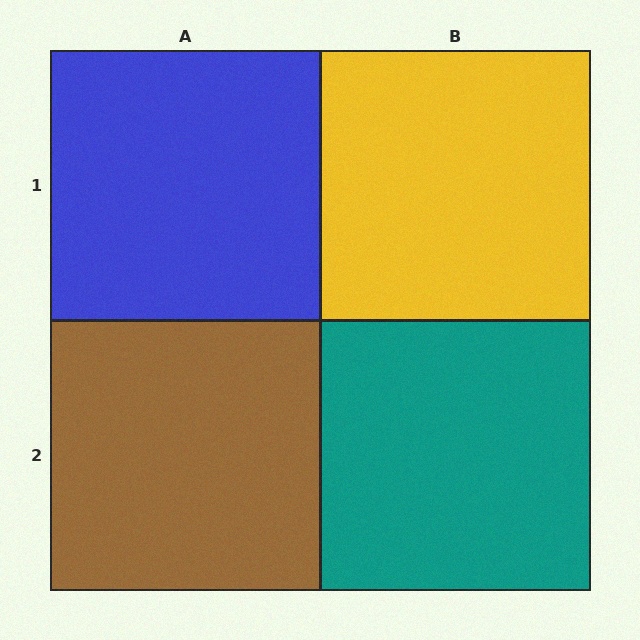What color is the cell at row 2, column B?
Teal.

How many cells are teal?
1 cell is teal.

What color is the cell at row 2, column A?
Brown.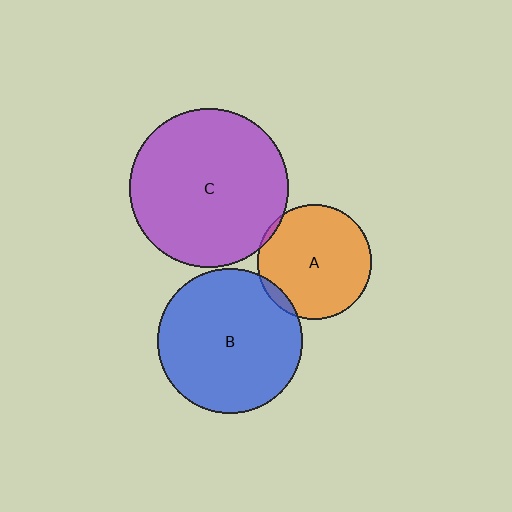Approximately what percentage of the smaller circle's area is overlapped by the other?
Approximately 5%.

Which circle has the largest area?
Circle C (purple).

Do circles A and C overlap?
Yes.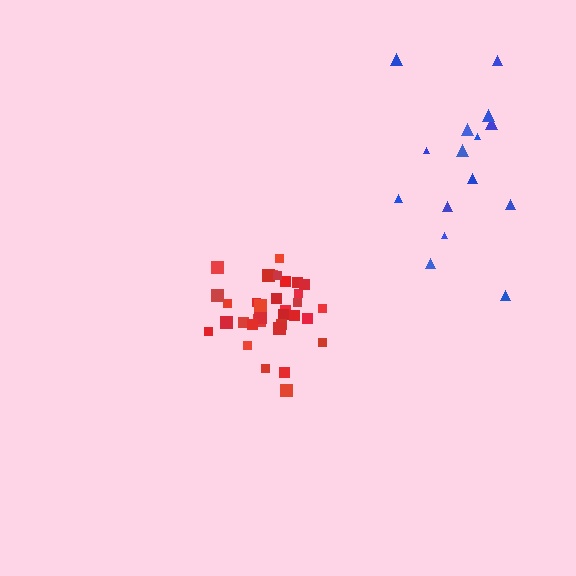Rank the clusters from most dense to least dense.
red, blue.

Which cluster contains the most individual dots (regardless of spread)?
Red (33).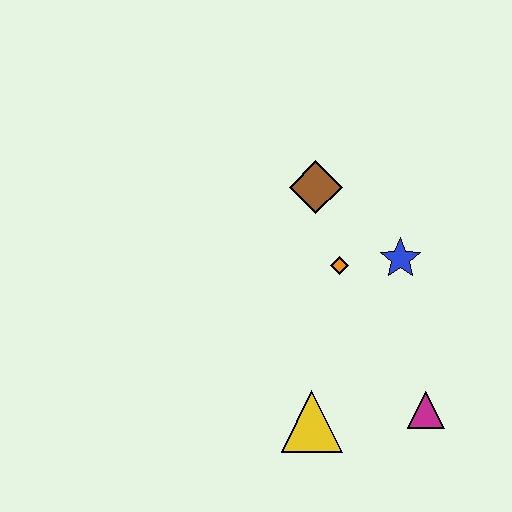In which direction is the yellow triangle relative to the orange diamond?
The yellow triangle is below the orange diamond.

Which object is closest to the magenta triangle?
The yellow triangle is closest to the magenta triangle.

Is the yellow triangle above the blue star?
No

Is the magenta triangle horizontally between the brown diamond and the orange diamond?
No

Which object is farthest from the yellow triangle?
The brown diamond is farthest from the yellow triangle.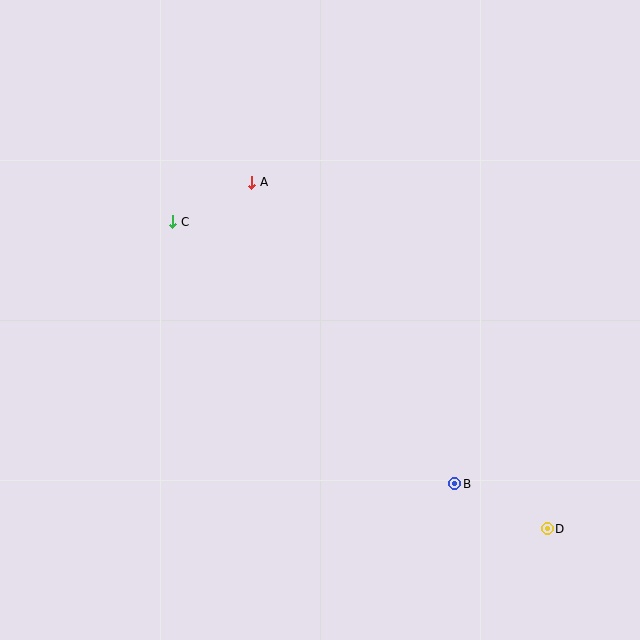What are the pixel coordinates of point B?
Point B is at (455, 484).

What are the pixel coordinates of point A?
Point A is at (252, 182).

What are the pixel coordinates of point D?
Point D is at (547, 529).